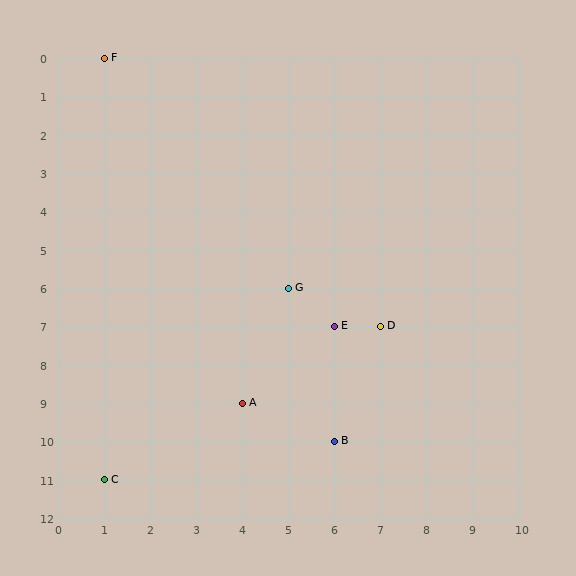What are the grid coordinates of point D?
Point D is at grid coordinates (7, 7).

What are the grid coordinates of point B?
Point B is at grid coordinates (6, 10).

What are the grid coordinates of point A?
Point A is at grid coordinates (4, 9).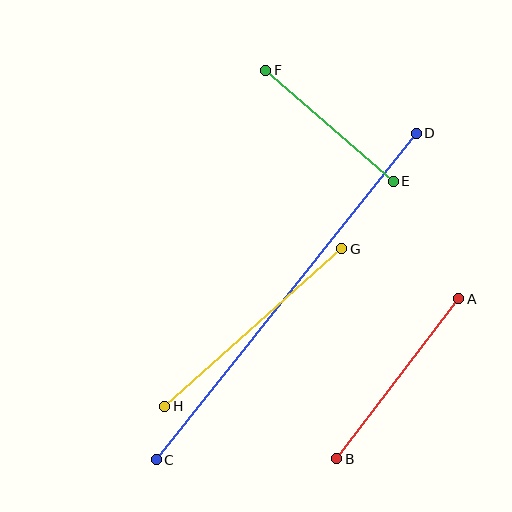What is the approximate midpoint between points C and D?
The midpoint is at approximately (286, 296) pixels.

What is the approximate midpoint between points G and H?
The midpoint is at approximately (253, 328) pixels.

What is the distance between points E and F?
The distance is approximately 169 pixels.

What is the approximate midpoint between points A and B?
The midpoint is at approximately (398, 379) pixels.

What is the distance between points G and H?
The distance is approximately 237 pixels.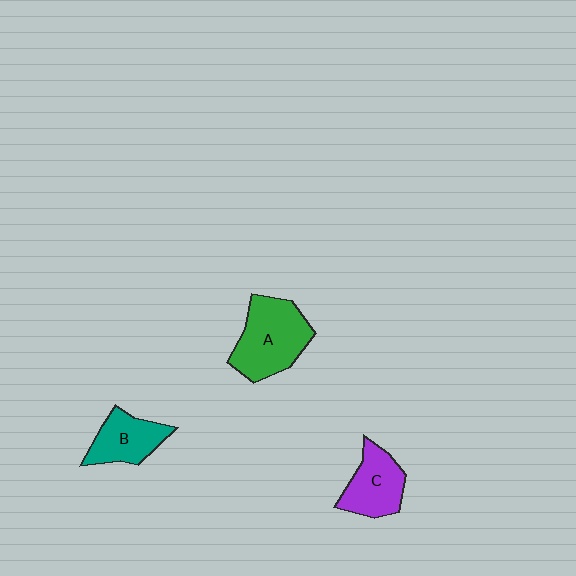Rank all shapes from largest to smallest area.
From largest to smallest: A (green), C (purple), B (teal).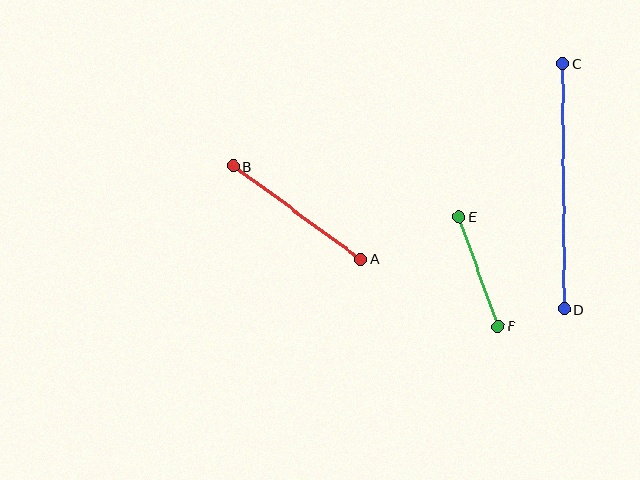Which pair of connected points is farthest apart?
Points C and D are farthest apart.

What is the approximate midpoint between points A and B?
The midpoint is at approximately (297, 212) pixels.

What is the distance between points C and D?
The distance is approximately 246 pixels.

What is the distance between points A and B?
The distance is approximately 157 pixels.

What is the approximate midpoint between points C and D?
The midpoint is at approximately (564, 186) pixels.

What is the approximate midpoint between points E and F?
The midpoint is at approximately (479, 271) pixels.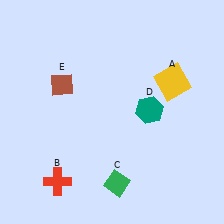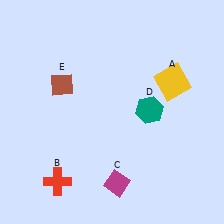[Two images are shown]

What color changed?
The diamond (C) changed from green in Image 1 to magenta in Image 2.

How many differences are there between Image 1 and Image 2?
There is 1 difference between the two images.